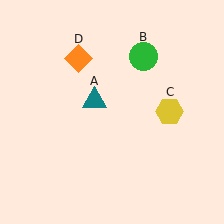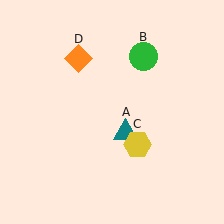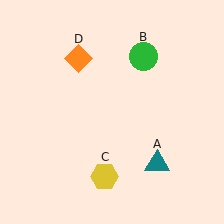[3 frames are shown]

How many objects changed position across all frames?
2 objects changed position: teal triangle (object A), yellow hexagon (object C).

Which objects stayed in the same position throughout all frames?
Green circle (object B) and orange diamond (object D) remained stationary.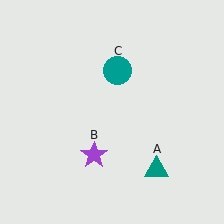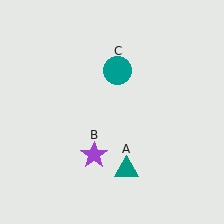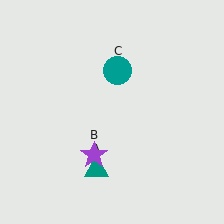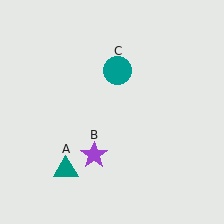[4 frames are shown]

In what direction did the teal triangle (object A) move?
The teal triangle (object A) moved left.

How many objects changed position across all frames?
1 object changed position: teal triangle (object A).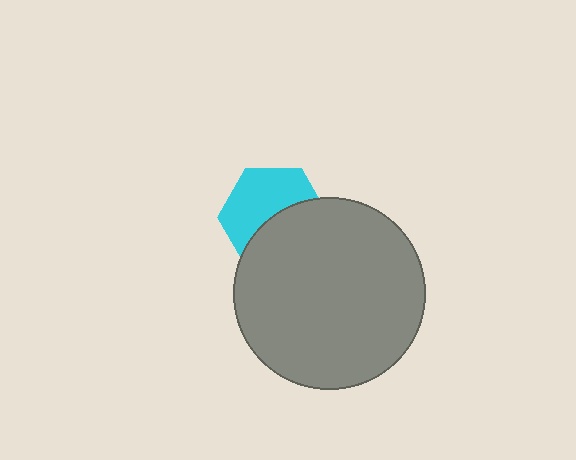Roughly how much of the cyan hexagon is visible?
About half of it is visible (roughly 53%).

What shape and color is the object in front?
The object in front is a gray circle.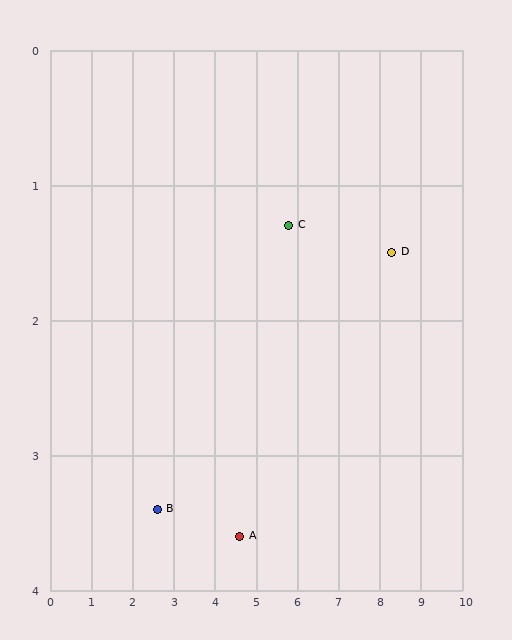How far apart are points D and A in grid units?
Points D and A are about 4.3 grid units apart.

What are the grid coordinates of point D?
Point D is at approximately (8.3, 1.5).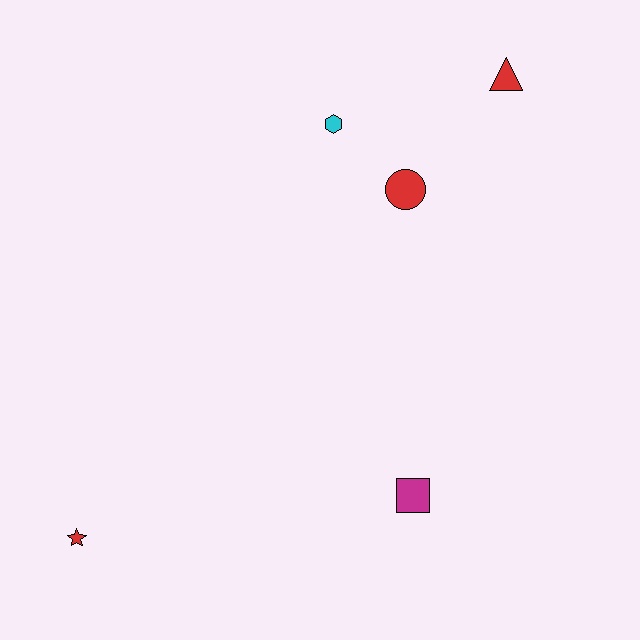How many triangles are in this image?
There is 1 triangle.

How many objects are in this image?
There are 5 objects.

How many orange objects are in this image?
There are no orange objects.